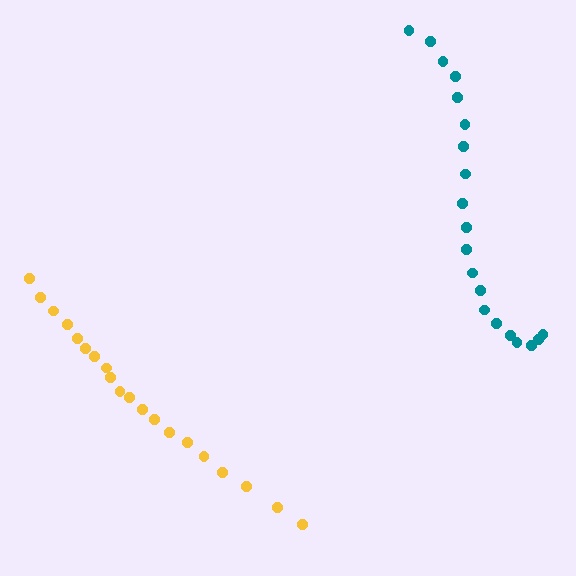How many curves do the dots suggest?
There are 2 distinct paths.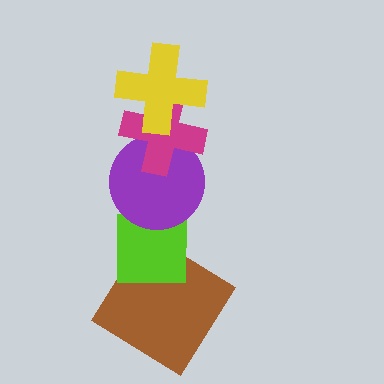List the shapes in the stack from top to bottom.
From top to bottom: the yellow cross, the magenta cross, the purple circle, the lime square, the brown diamond.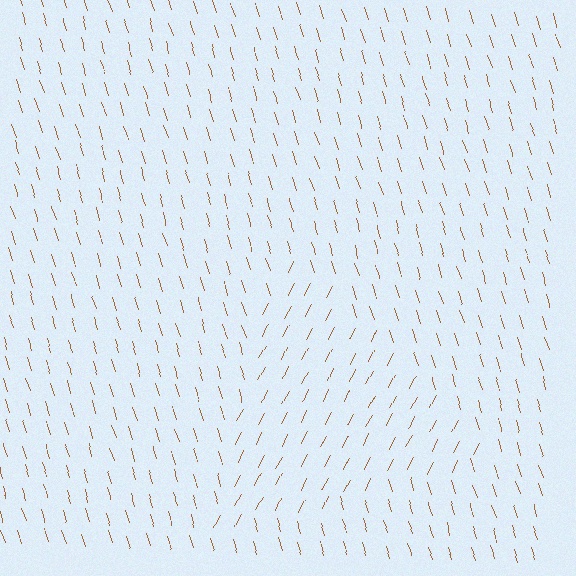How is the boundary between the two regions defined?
The boundary is defined purely by a change in line orientation (approximately 45 degrees difference). All lines are the same color and thickness.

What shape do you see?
I see a triangle.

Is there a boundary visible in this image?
Yes, there is a texture boundary formed by a change in line orientation.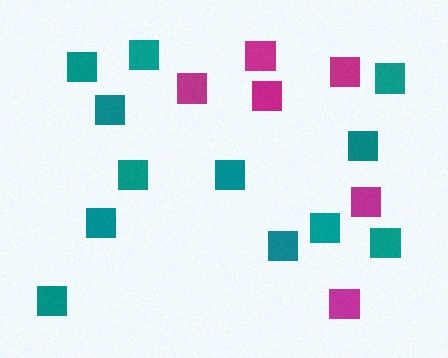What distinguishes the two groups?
There are 2 groups: one group of teal squares (12) and one group of magenta squares (6).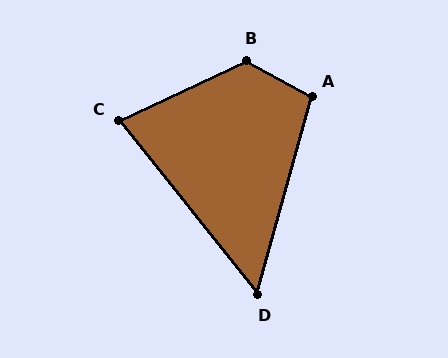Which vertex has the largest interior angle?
B, at approximately 126 degrees.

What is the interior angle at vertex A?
Approximately 104 degrees (obtuse).